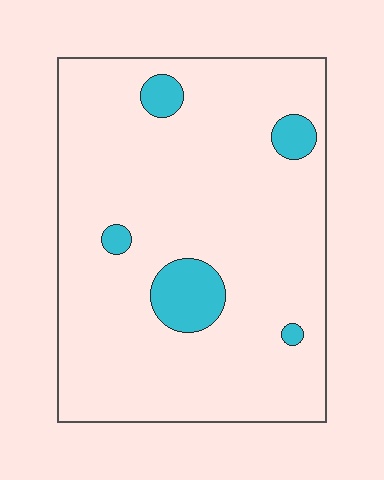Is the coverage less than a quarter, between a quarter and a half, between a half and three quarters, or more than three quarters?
Less than a quarter.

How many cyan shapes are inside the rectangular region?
5.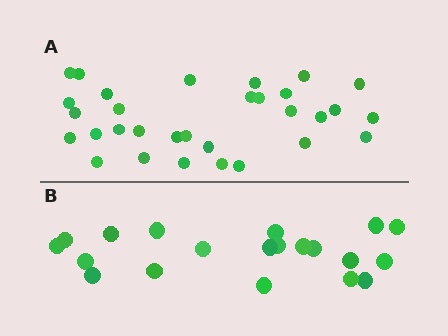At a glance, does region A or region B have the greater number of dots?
Region A (the top region) has more dots.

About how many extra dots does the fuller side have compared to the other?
Region A has roughly 12 or so more dots than region B.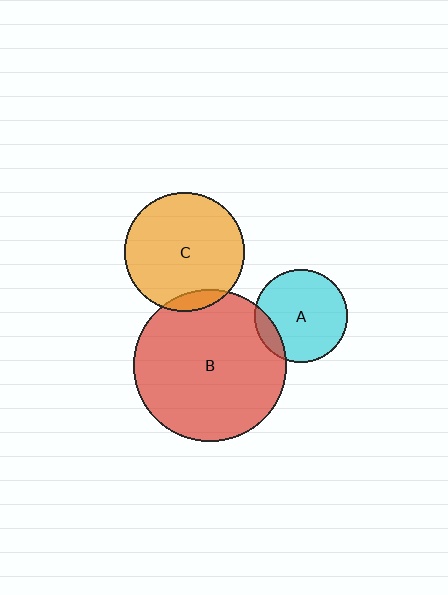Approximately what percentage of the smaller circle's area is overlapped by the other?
Approximately 10%.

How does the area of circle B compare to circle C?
Approximately 1.6 times.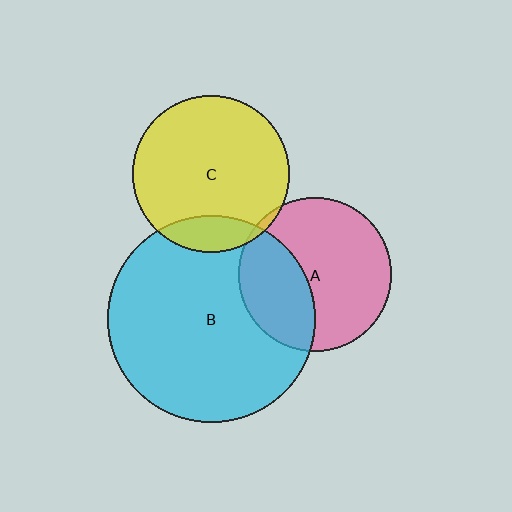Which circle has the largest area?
Circle B (cyan).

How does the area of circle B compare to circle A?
Approximately 1.8 times.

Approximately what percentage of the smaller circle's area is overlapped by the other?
Approximately 5%.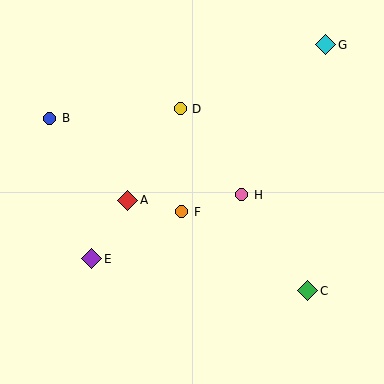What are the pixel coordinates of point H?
Point H is at (242, 195).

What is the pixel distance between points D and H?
The distance between D and H is 106 pixels.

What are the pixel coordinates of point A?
Point A is at (128, 200).